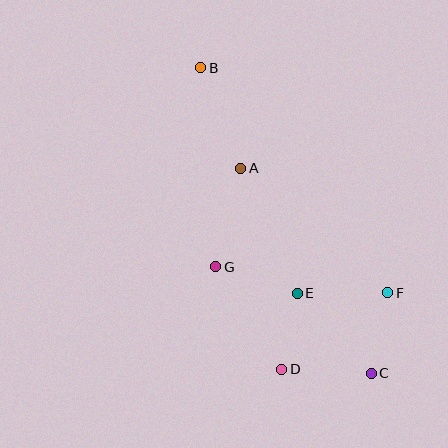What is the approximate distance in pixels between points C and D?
The distance between C and D is approximately 89 pixels.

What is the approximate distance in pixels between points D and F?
The distance between D and F is approximately 131 pixels.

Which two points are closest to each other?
Points D and E are closest to each other.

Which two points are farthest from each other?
Points B and C are farthest from each other.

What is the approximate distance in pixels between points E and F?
The distance between E and F is approximately 90 pixels.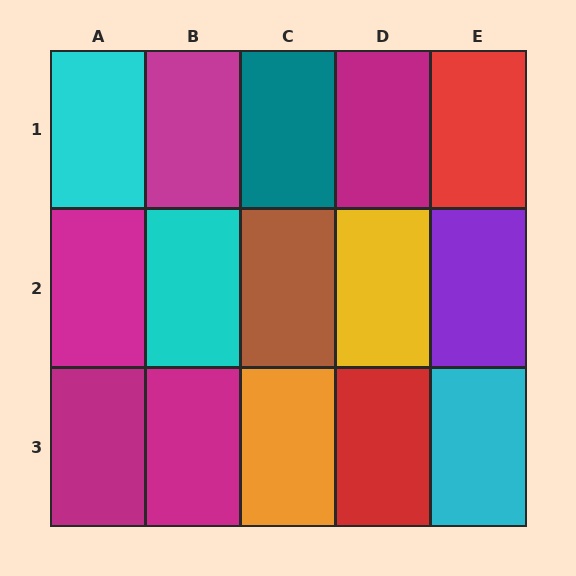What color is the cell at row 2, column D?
Yellow.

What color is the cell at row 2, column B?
Cyan.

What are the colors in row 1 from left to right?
Cyan, magenta, teal, magenta, red.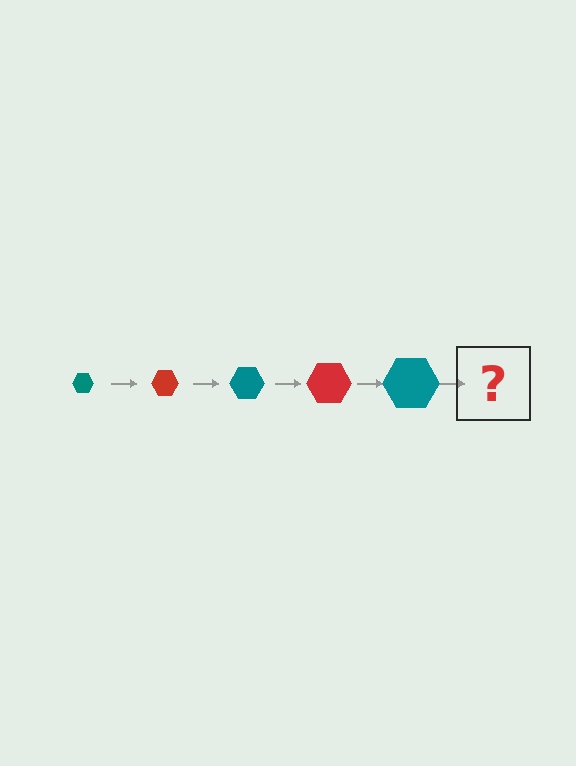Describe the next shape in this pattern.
It should be a red hexagon, larger than the previous one.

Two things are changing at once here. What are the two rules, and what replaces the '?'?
The two rules are that the hexagon grows larger each step and the color cycles through teal and red. The '?' should be a red hexagon, larger than the previous one.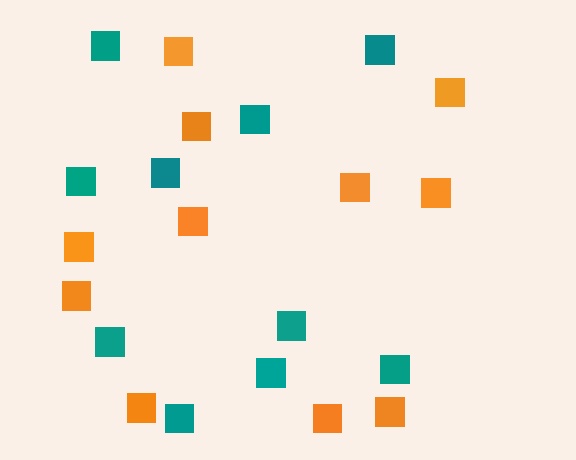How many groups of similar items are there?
There are 2 groups: one group of teal squares (10) and one group of orange squares (11).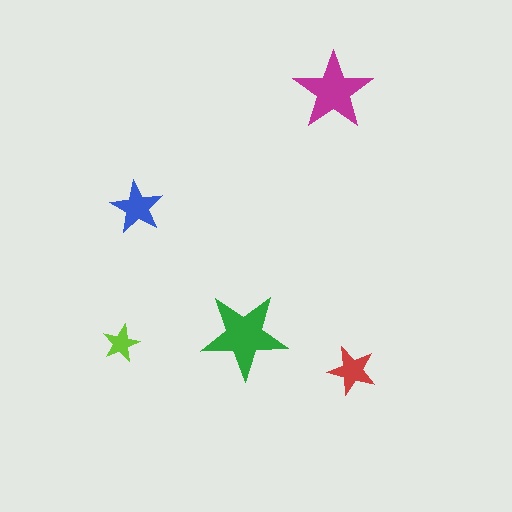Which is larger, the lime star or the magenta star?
The magenta one.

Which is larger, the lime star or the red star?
The red one.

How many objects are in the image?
There are 5 objects in the image.